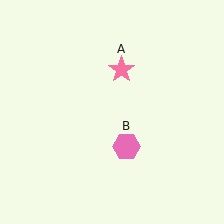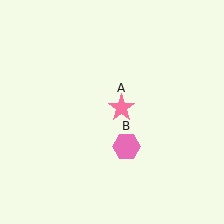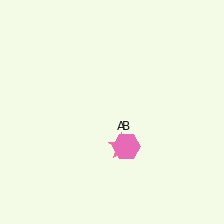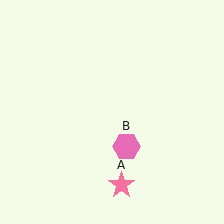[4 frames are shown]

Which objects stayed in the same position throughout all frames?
Pink hexagon (object B) remained stationary.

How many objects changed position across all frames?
1 object changed position: pink star (object A).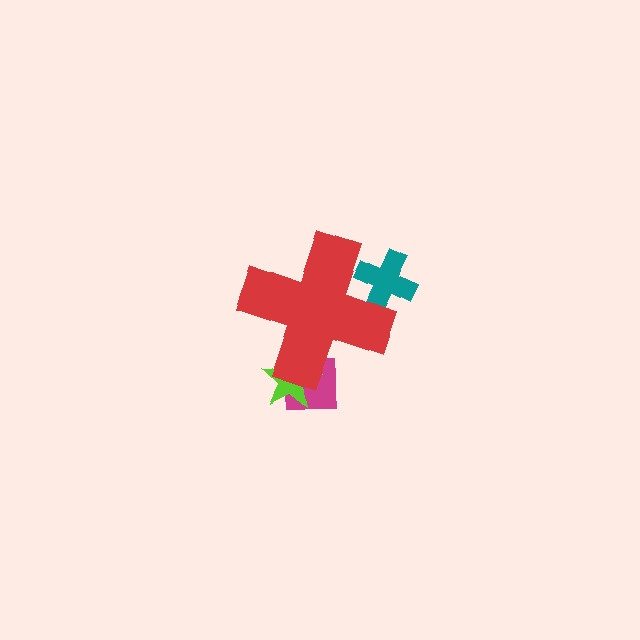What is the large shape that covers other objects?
A red cross.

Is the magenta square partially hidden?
Yes, the magenta square is partially hidden behind the red cross.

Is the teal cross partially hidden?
Yes, the teal cross is partially hidden behind the red cross.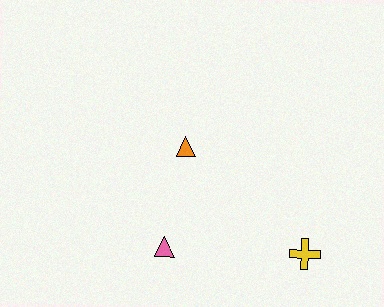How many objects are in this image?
There are 3 objects.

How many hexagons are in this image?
There are no hexagons.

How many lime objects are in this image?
There are no lime objects.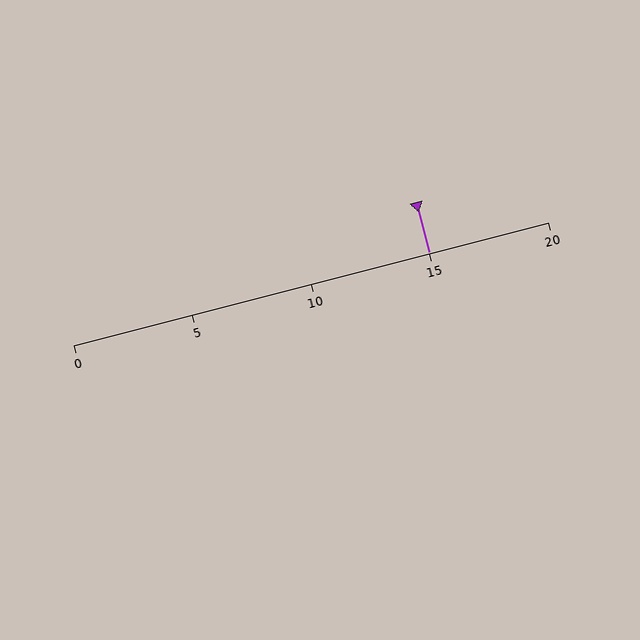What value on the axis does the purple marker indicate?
The marker indicates approximately 15.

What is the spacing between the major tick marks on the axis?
The major ticks are spaced 5 apart.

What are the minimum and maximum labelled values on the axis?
The axis runs from 0 to 20.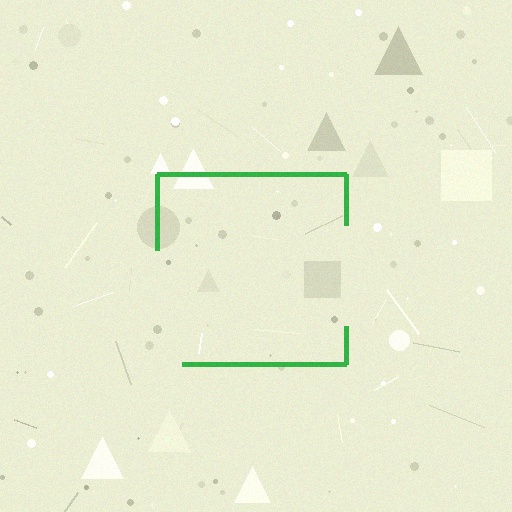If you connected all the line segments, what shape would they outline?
They would outline a square.